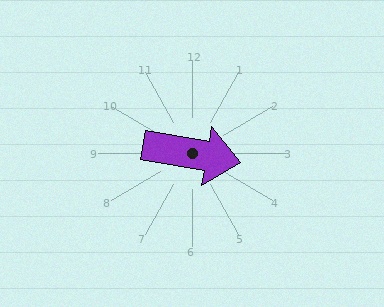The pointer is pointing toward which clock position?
Roughly 3 o'clock.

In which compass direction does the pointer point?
East.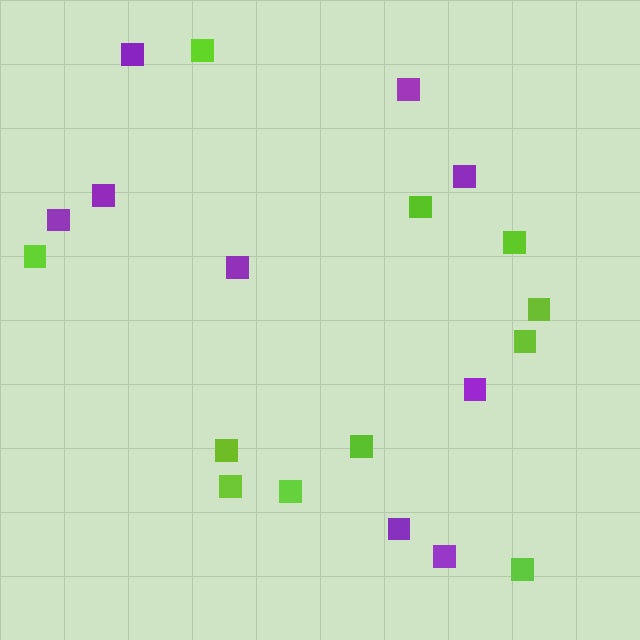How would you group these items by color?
There are 2 groups: one group of purple squares (9) and one group of lime squares (11).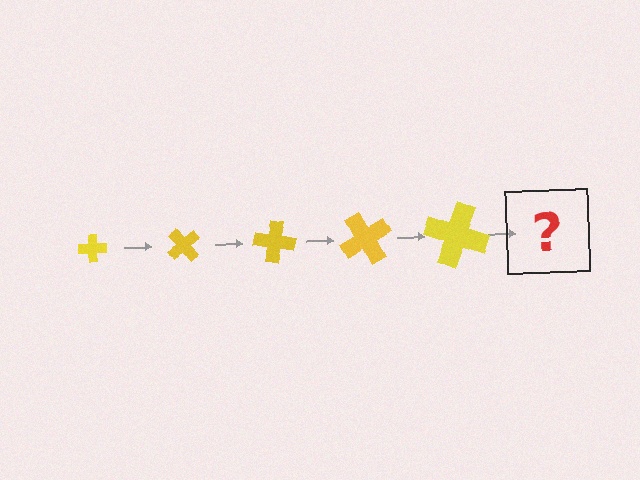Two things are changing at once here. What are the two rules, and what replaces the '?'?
The two rules are that the cross grows larger each step and it rotates 50 degrees each step. The '?' should be a cross, larger than the previous one and rotated 250 degrees from the start.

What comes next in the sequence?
The next element should be a cross, larger than the previous one and rotated 250 degrees from the start.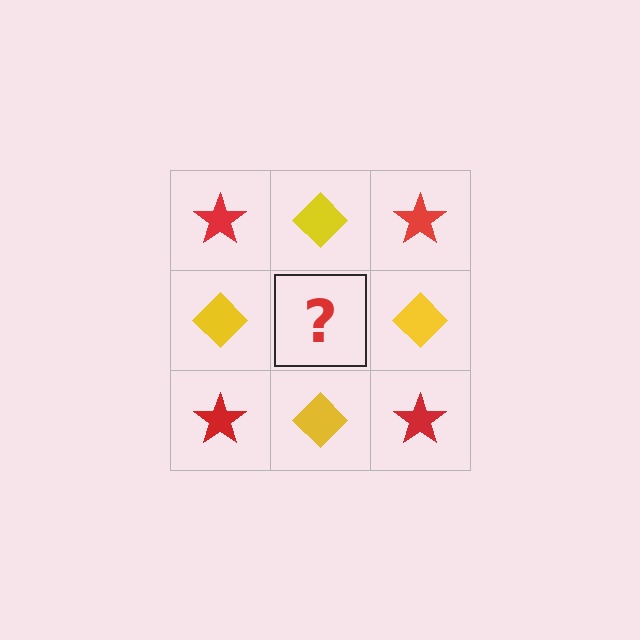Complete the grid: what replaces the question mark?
The question mark should be replaced with a red star.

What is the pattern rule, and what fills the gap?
The rule is that it alternates red star and yellow diamond in a checkerboard pattern. The gap should be filled with a red star.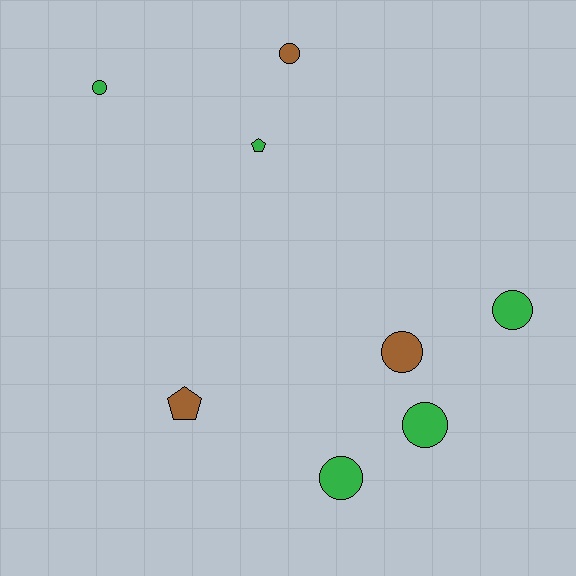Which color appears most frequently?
Green, with 5 objects.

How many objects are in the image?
There are 8 objects.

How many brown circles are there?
There are 2 brown circles.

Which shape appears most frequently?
Circle, with 6 objects.